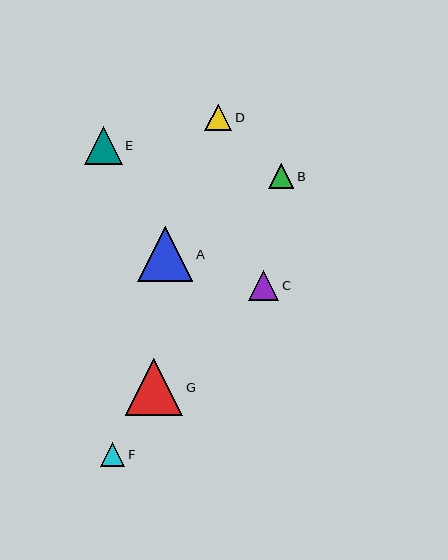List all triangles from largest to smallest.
From largest to smallest: G, A, E, C, D, B, F.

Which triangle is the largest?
Triangle G is the largest with a size of approximately 57 pixels.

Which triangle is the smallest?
Triangle F is the smallest with a size of approximately 24 pixels.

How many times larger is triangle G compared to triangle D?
Triangle G is approximately 2.2 times the size of triangle D.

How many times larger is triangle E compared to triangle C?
Triangle E is approximately 1.2 times the size of triangle C.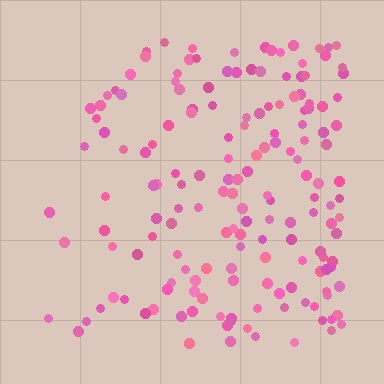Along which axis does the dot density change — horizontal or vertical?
Horizontal.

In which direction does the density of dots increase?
From left to right, with the right side densest.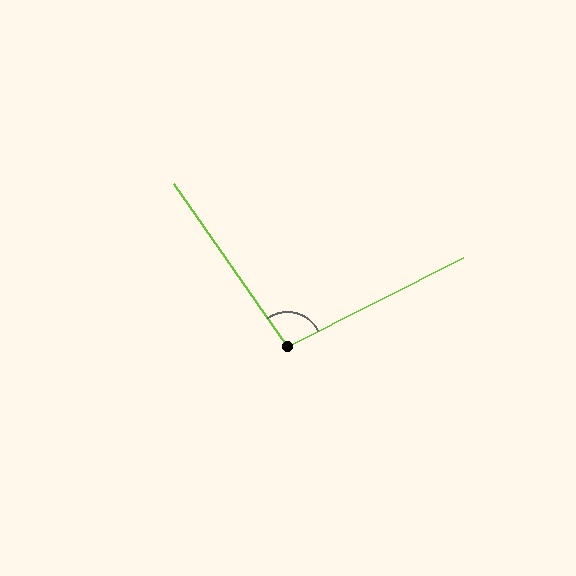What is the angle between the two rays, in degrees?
Approximately 98 degrees.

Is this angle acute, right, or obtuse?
It is obtuse.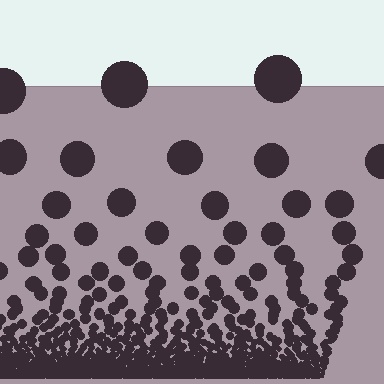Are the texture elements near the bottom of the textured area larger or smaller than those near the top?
Smaller. The gradient is inverted — elements near the bottom are smaller and denser.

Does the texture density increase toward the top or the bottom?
Density increases toward the bottom.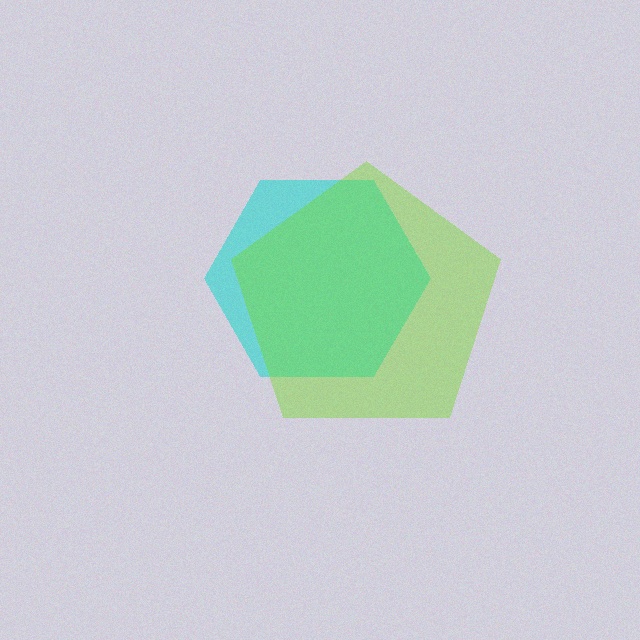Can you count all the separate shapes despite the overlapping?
Yes, there are 2 separate shapes.